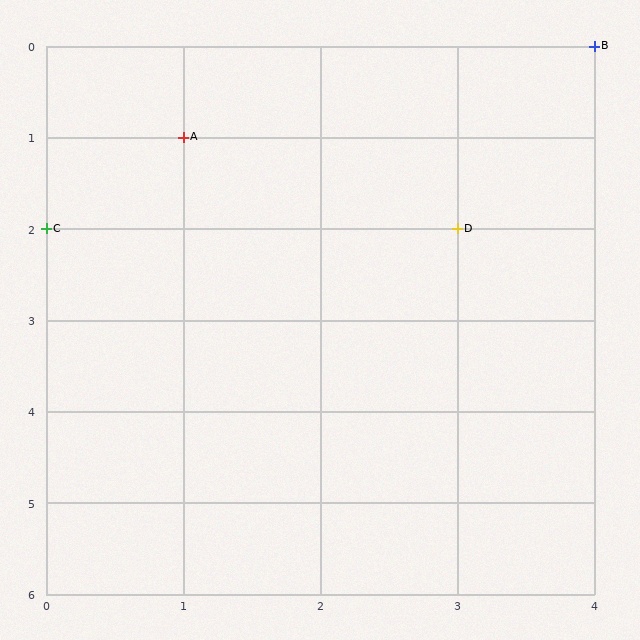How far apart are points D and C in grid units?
Points D and C are 3 columns apart.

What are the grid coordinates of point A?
Point A is at grid coordinates (1, 1).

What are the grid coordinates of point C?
Point C is at grid coordinates (0, 2).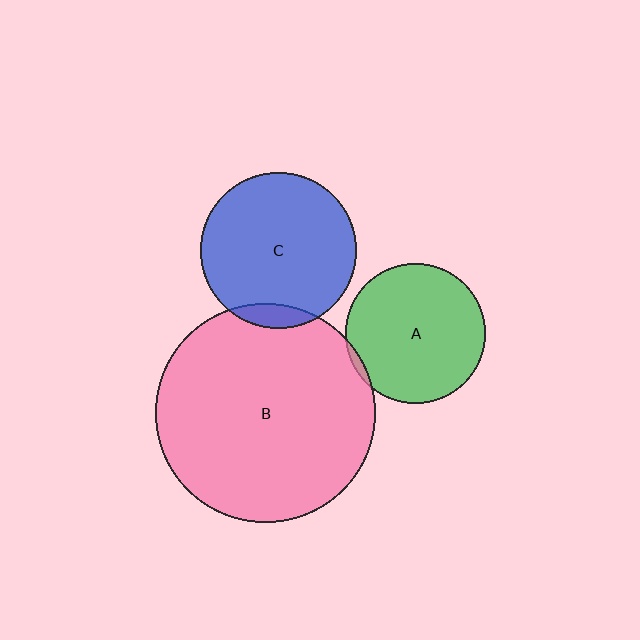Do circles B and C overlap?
Yes.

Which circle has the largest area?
Circle B (pink).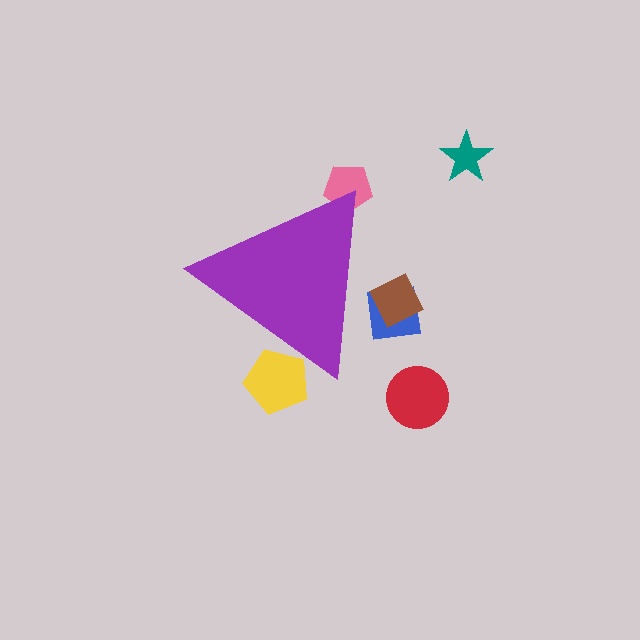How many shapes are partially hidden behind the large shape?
4 shapes are partially hidden.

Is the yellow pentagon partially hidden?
Yes, the yellow pentagon is partially hidden behind the purple triangle.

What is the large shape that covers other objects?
A purple triangle.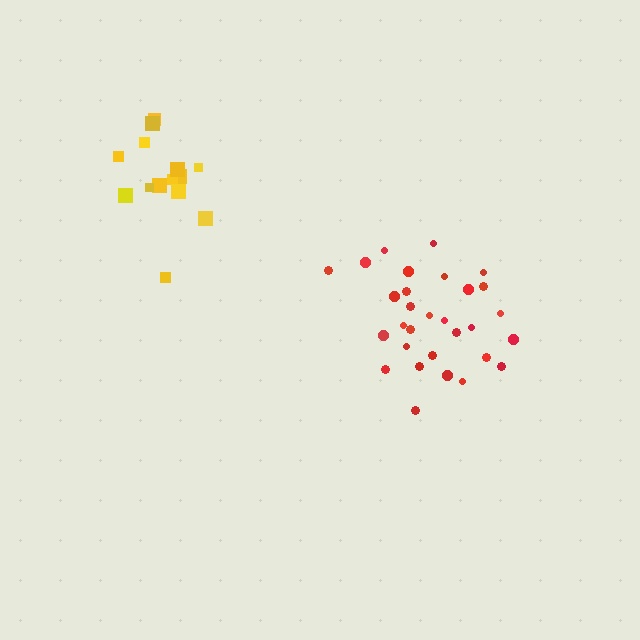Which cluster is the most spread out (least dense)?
Yellow.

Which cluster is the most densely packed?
Red.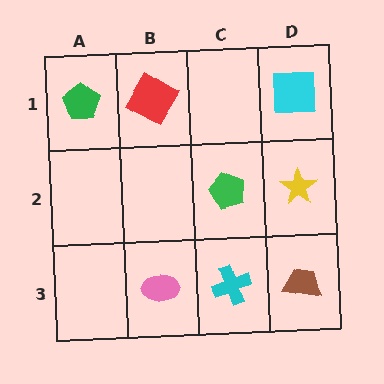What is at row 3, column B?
A pink ellipse.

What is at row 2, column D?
A yellow star.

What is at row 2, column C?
A green pentagon.